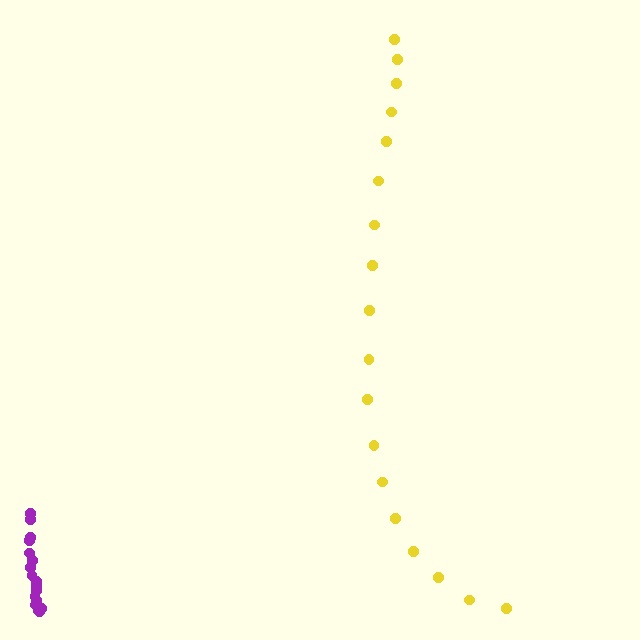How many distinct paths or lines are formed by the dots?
There are 2 distinct paths.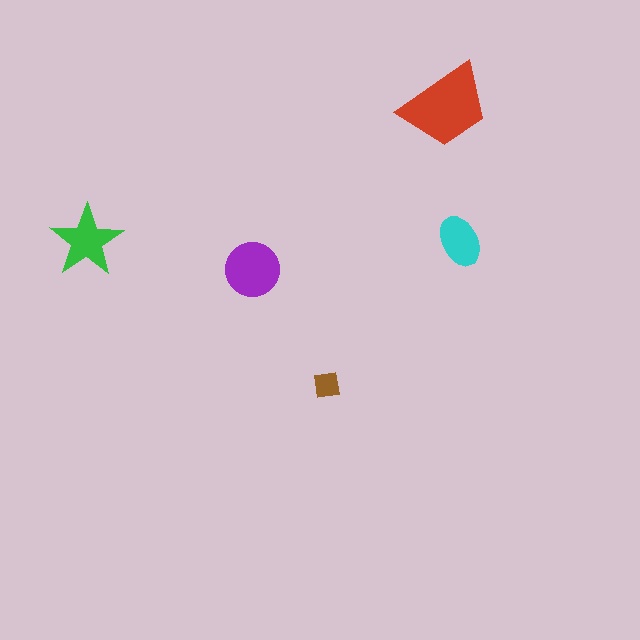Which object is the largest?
The red trapezoid.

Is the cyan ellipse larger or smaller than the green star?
Smaller.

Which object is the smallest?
The brown square.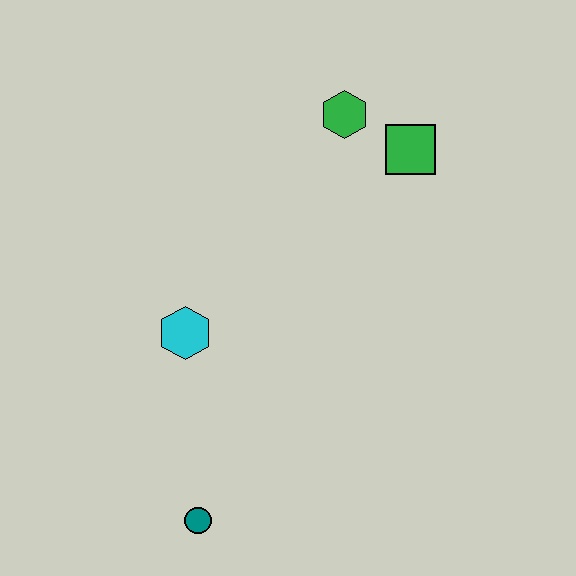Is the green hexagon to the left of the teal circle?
No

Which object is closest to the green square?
The green hexagon is closest to the green square.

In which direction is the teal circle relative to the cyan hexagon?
The teal circle is below the cyan hexagon.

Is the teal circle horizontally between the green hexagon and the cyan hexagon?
Yes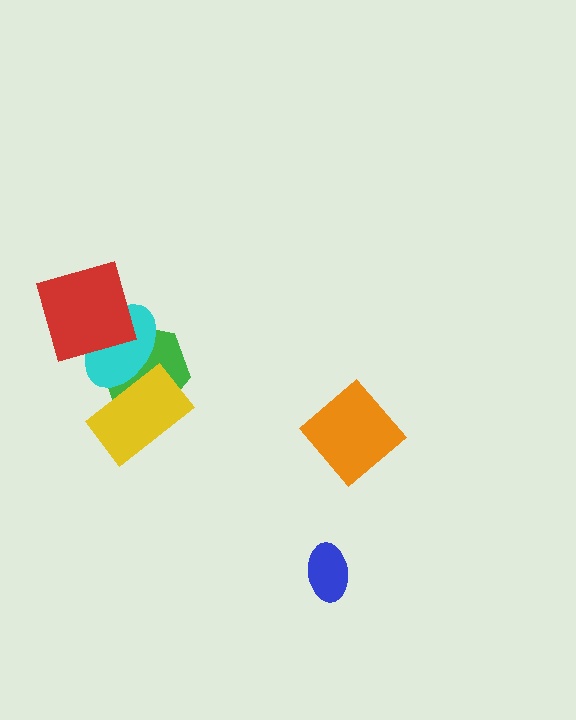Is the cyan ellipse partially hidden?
Yes, it is partially covered by another shape.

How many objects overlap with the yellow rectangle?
2 objects overlap with the yellow rectangle.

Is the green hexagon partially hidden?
Yes, it is partially covered by another shape.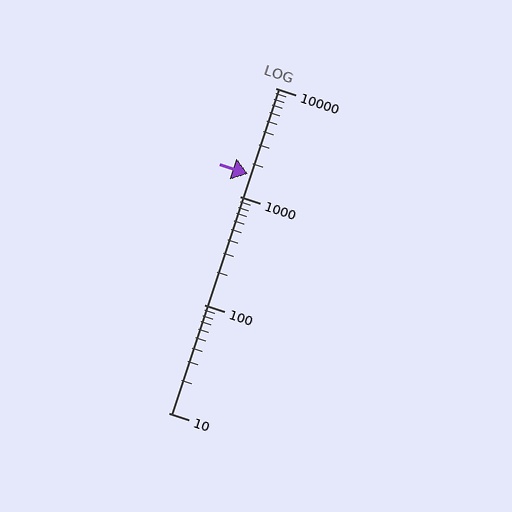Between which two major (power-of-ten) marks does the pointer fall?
The pointer is between 1000 and 10000.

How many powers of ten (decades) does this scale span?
The scale spans 3 decades, from 10 to 10000.